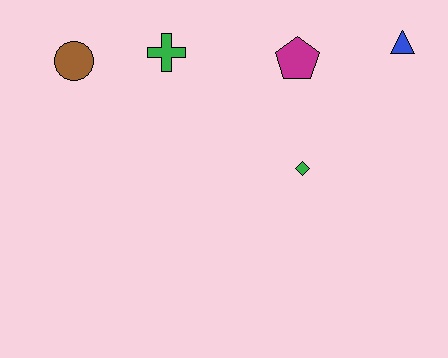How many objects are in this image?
There are 5 objects.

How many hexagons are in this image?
There are no hexagons.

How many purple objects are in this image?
There are no purple objects.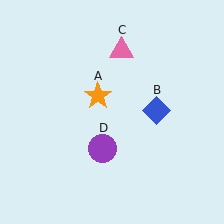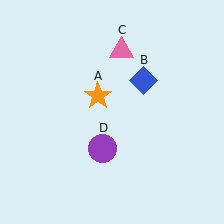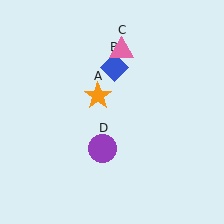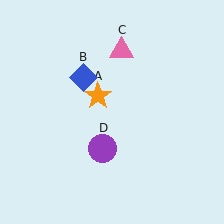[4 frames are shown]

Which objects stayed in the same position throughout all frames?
Orange star (object A) and pink triangle (object C) and purple circle (object D) remained stationary.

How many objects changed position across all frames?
1 object changed position: blue diamond (object B).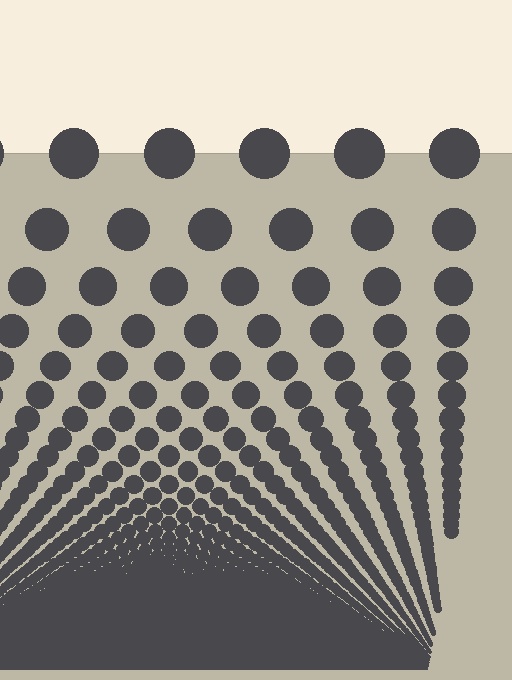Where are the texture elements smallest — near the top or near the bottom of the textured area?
Near the bottom.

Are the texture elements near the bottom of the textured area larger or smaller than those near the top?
Smaller. The gradient is inverted — elements near the bottom are smaller and denser.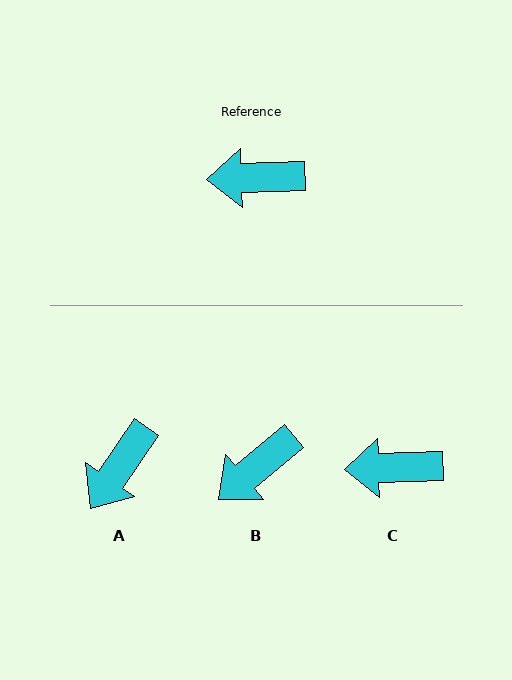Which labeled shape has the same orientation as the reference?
C.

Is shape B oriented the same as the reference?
No, it is off by about 38 degrees.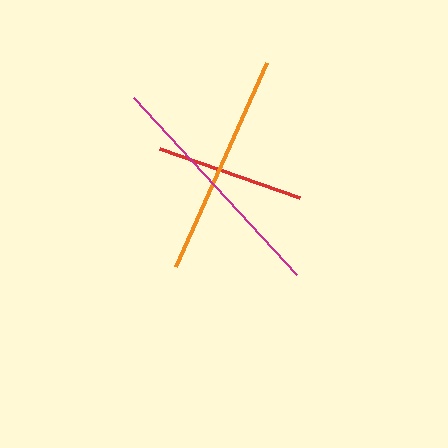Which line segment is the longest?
The magenta line is the longest at approximately 241 pixels.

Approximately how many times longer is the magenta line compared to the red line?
The magenta line is approximately 1.6 times the length of the red line.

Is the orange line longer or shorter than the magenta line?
The magenta line is longer than the orange line.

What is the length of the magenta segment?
The magenta segment is approximately 241 pixels long.